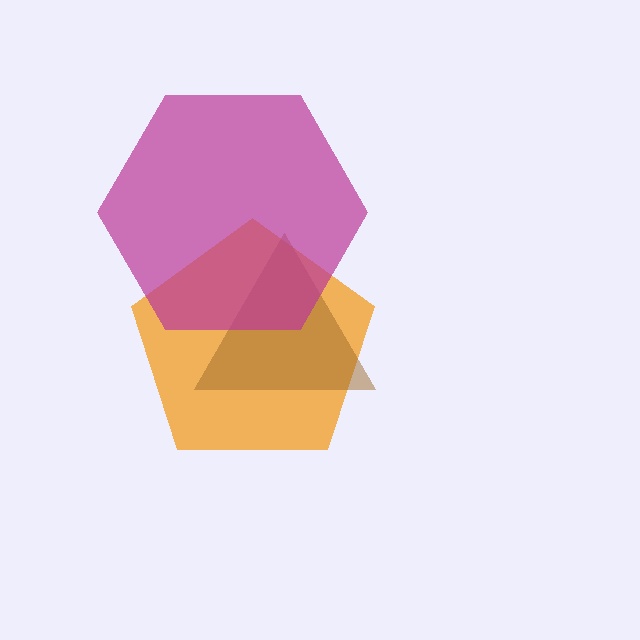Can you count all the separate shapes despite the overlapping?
Yes, there are 3 separate shapes.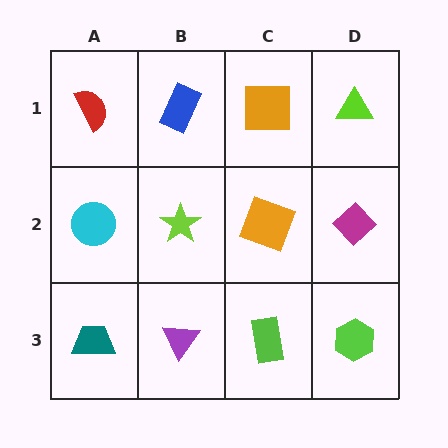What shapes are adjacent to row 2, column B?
A blue rectangle (row 1, column B), a purple triangle (row 3, column B), a cyan circle (row 2, column A), an orange square (row 2, column C).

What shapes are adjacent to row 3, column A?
A cyan circle (row 2, column A), a purple triangle (row 3, column B).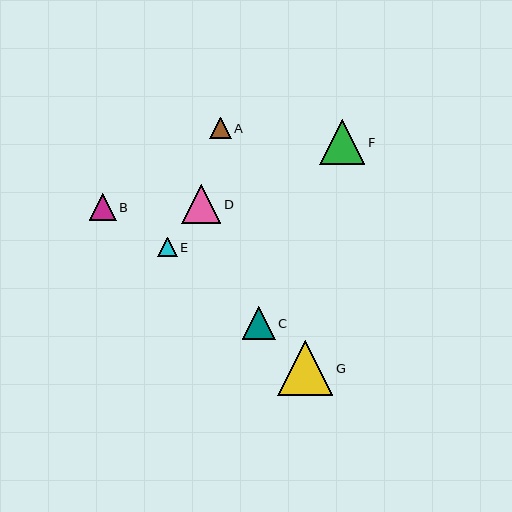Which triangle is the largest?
Triangle G is the largest with a size of approximately 55 pixels.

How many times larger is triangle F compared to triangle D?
Triangle F is approximately 1.2 times the size of triangle D.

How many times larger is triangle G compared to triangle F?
Triangle G is approximately 1.2 times the size of triangle F.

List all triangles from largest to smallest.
From largest to smallest: G, F, D, C, B, A, E.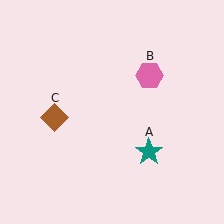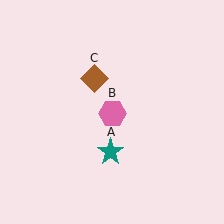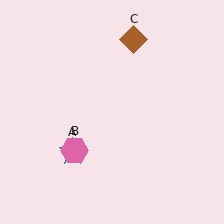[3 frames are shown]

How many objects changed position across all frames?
3 objects changed position: teal star (object A), pink hexagon (object B), brown diamond (object C).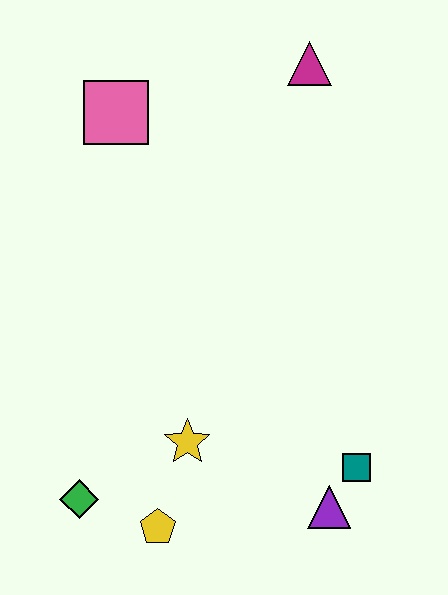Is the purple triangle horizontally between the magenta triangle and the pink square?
No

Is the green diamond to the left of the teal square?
Yes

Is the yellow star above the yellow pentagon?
Yes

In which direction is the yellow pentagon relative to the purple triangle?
The yellow pentagon is to the left of the purple triangle.